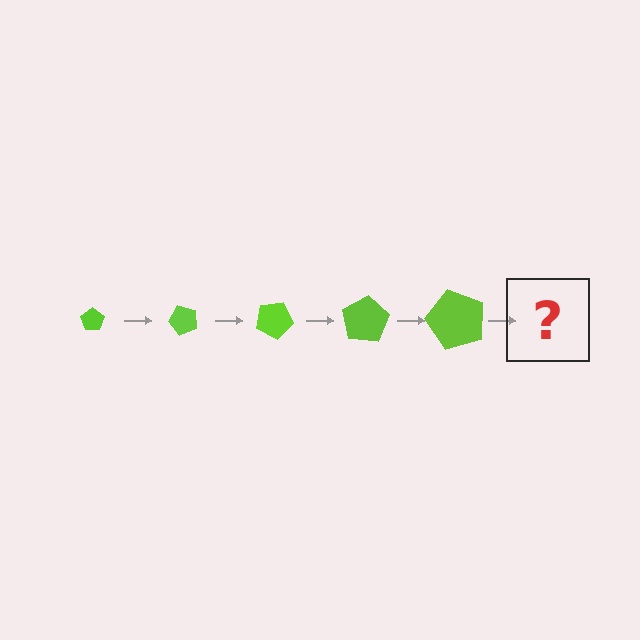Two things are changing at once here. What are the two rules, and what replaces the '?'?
The two rules are that the pentagon grows larger each step and it rotates 50 degrees each step. The '?' should be a pentagon, larger than the previous one and rotated 250 degrees from the start.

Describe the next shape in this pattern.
It should be a pentagon, larger than the previous one and rotated 250 degrees from the start.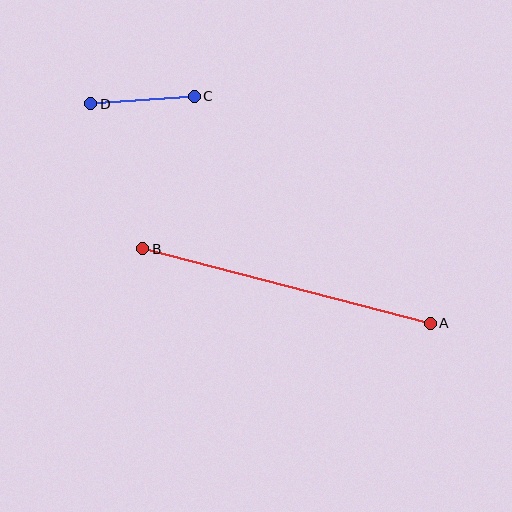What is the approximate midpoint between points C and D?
The midpoint is at approximately (143, 100) pixels.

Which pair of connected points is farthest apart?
Points A and B are farthest apart.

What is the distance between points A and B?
The distance is approximately 297 pixels.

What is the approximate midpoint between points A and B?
The midpoint is at approximately (286, 286) pixels.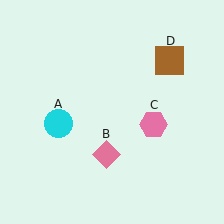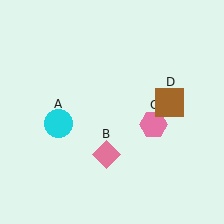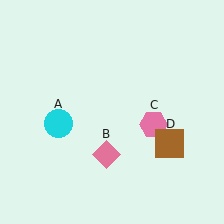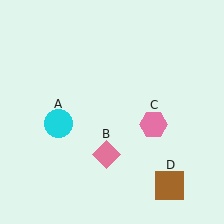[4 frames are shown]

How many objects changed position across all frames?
1 object changed position: brown square (object D).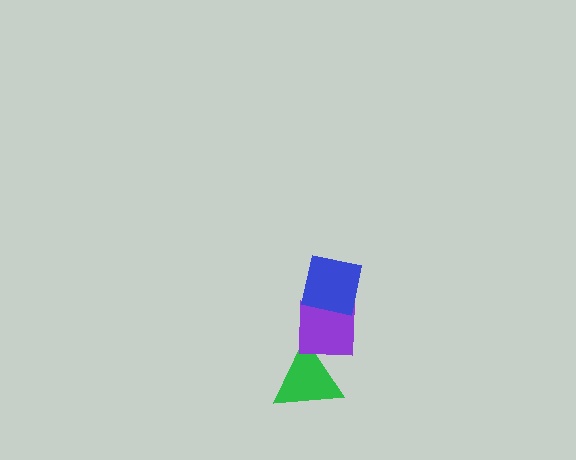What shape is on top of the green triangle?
The purple square is on top of the green triangle.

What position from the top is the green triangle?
The green triangle is 3rd from the top.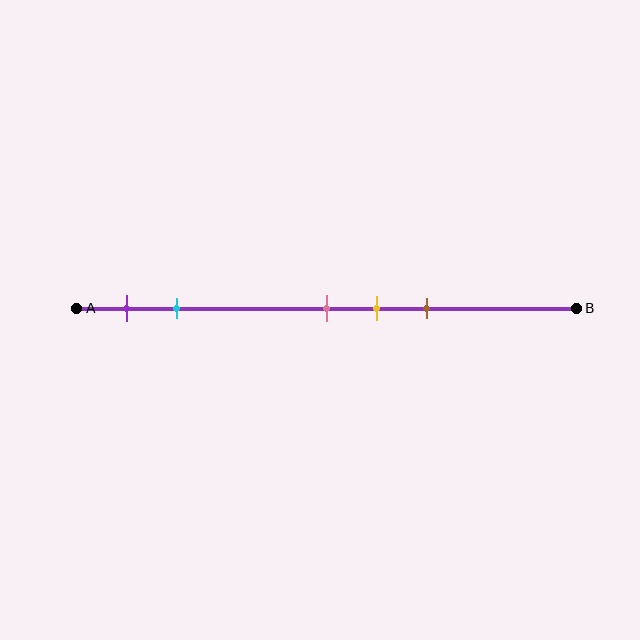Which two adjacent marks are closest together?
The pink and yellow marks are the closest adjacent pair.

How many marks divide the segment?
There are 5 marks dividing the segment.